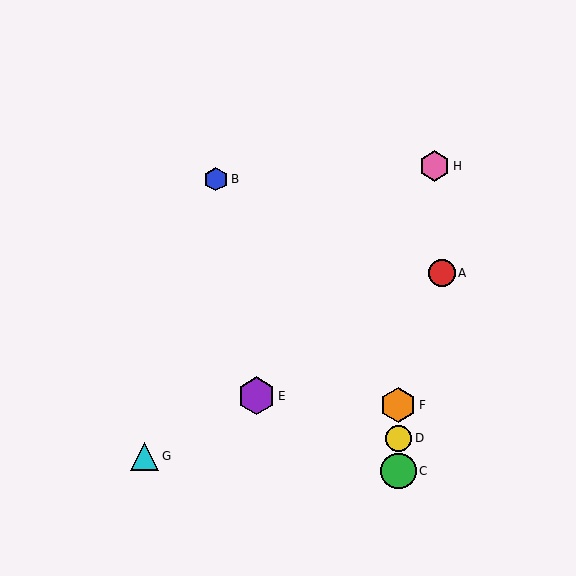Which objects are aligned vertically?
Objects C, D, F are aligned vertically.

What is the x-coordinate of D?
Object D is at x≈398.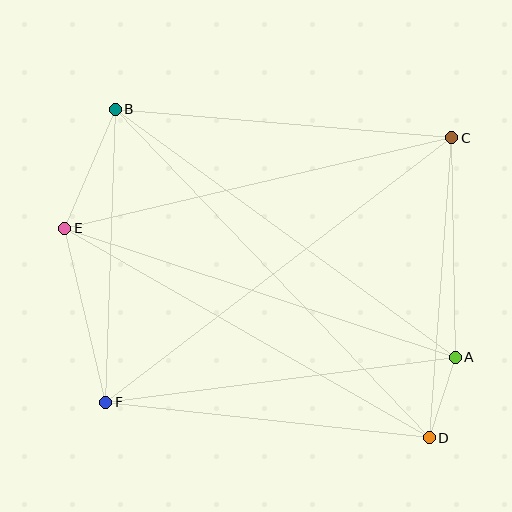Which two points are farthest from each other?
Points B and D are farthest from each other.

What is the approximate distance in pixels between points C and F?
The distance between C and F is approximately 436 pixels.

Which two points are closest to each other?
Points A and D are closest to each other.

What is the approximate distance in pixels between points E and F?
The distance between E and F is approximately 179 pixels.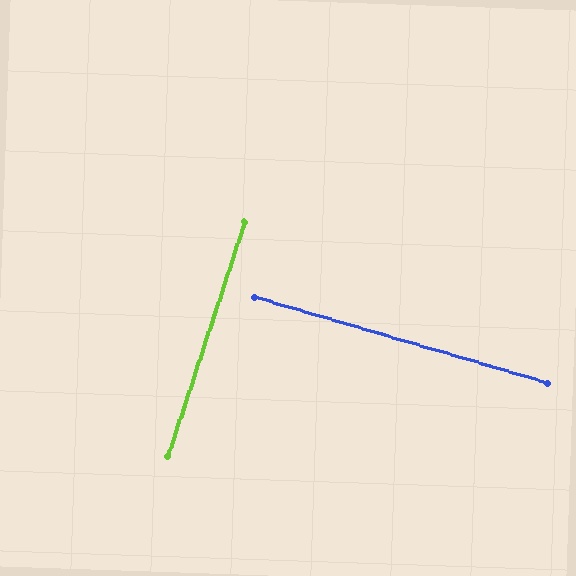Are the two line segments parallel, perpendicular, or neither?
Perpendicular — they meet at approximately 88°.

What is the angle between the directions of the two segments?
Approximately 88 degrees.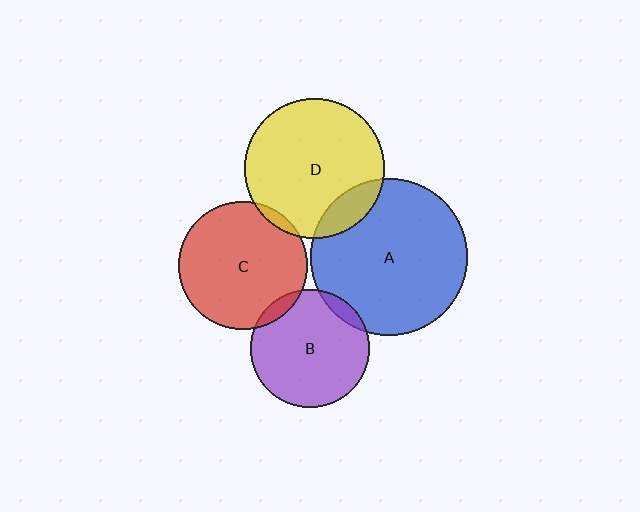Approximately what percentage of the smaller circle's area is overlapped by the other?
Approximately 5%.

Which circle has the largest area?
Circle A (blue).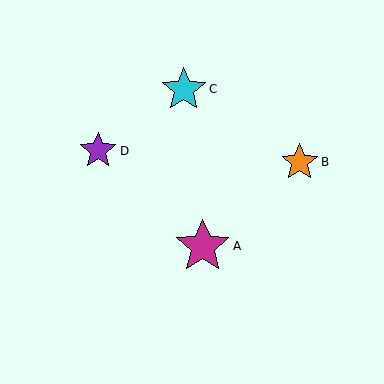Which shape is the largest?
The magenta star (labeled A) is the largest.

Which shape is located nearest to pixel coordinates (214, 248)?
The magenta star (labeled A) at (203, 246) is nearest to that location.